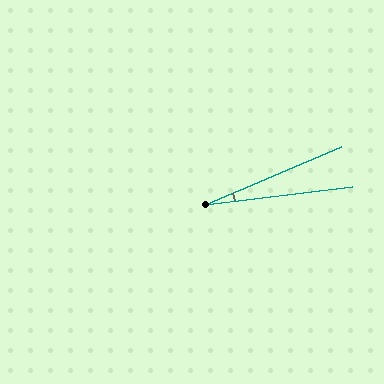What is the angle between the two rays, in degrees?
Approximately 16 degrees.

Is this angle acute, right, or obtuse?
It is acute.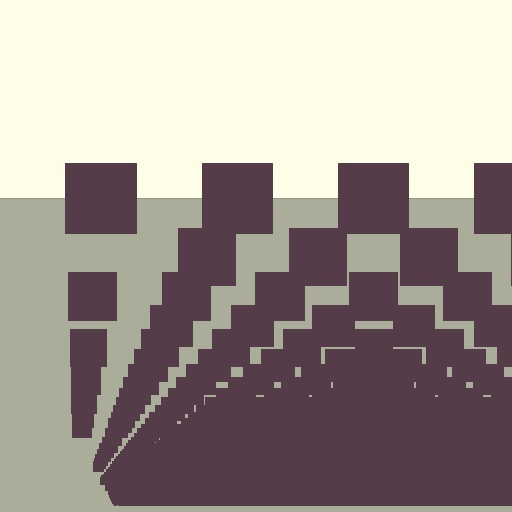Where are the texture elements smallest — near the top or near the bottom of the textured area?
Near the bottom.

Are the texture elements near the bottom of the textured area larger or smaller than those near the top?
Smaller. The gradient is inverted — elements near the bottom are smaller and denser.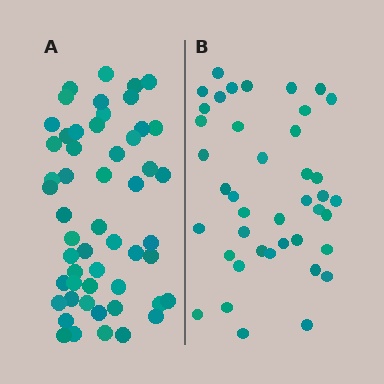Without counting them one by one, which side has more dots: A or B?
Region A (the left region) has more dots.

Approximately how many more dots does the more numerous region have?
Region A has roughly 12 or so more dots than region B.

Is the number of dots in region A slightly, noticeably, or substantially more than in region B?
Region A has noticeably more, but not dramatically so. The ratio is roughly 1.3 to 1.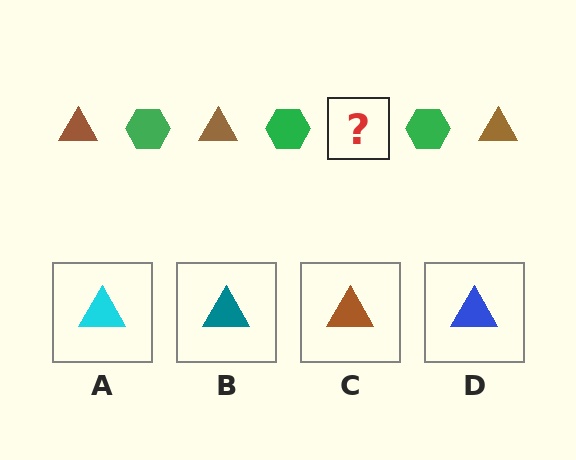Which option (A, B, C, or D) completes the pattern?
C.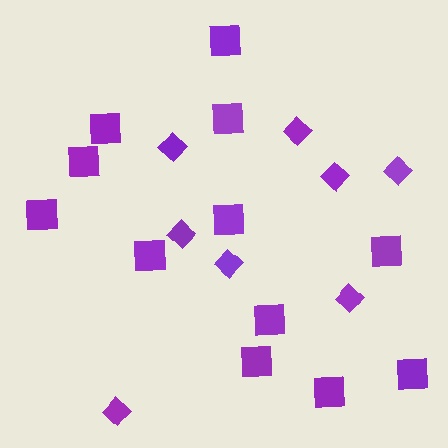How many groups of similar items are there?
There are 2 groups: one group of diamonds (8) and one group of squares (12).